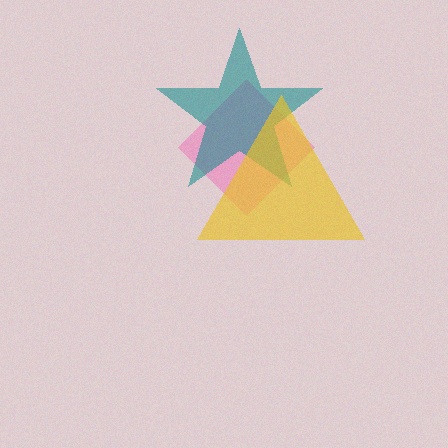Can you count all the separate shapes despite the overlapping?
Yes, there are 3 separate shapes.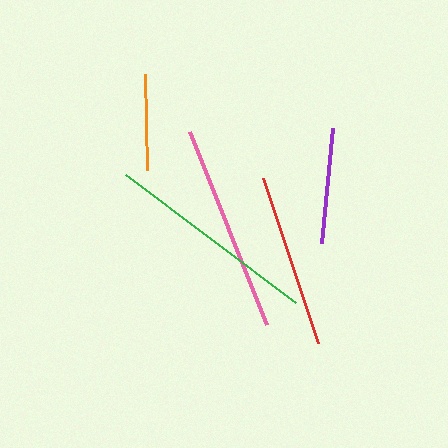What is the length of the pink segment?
The pink segment is approximately 208 pixels long.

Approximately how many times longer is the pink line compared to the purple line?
The pink line is approximately 1.8 times the length of the purple line.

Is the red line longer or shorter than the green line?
The green line is longer than the red line.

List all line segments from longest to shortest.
From longest to shortest: green, pink, red, purple, orange.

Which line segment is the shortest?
The orange line is the shortest at approximately 95 pixels.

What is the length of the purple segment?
The purple segment is approximately 115 pixels long.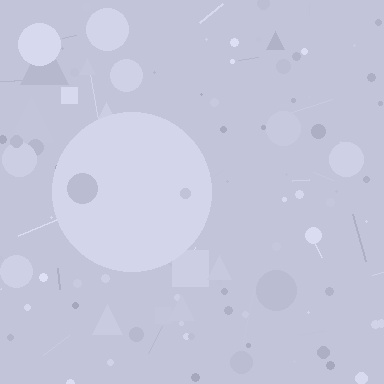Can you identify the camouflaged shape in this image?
The camouflaged shape is a circle.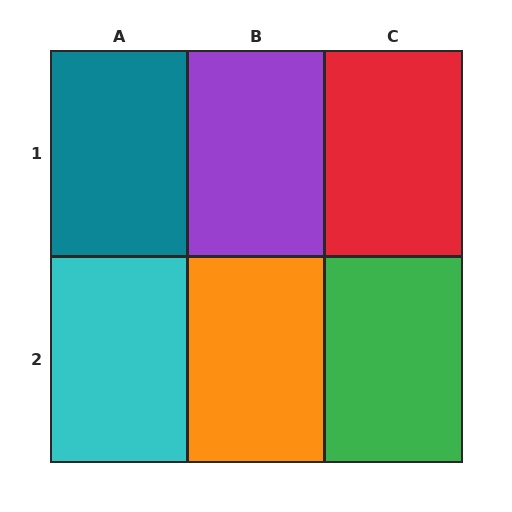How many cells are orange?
1 cell is orange.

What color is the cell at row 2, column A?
Cyan.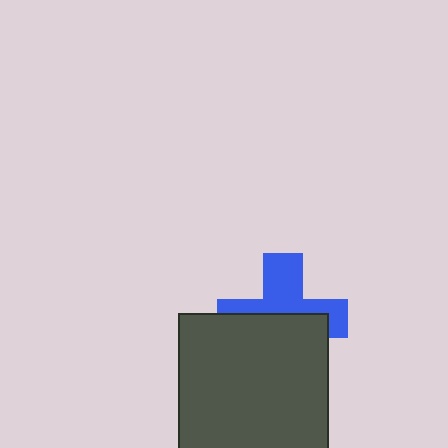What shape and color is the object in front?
The object in front is a dark gray square.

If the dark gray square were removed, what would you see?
You would see the complete blue cross.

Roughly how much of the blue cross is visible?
About half of it is visible (roughly 47%).